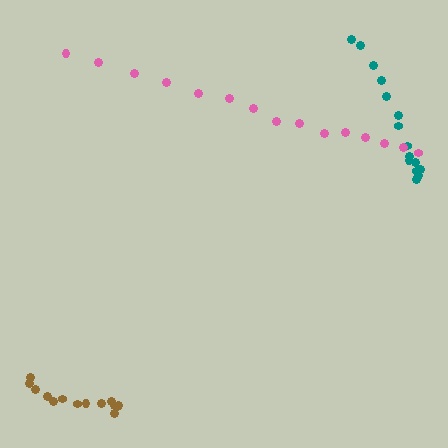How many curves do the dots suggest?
There are 3 distinct paths.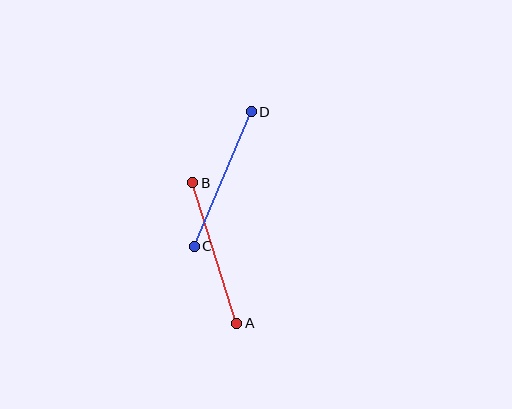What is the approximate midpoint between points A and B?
The midpoint is at approximately (215, 253) pixels.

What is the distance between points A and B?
The distance is approximately 148 pixels.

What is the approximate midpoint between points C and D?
The midpoint is at approximately (223, 179) pixels.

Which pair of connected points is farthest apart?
Points A and B are farthest apart.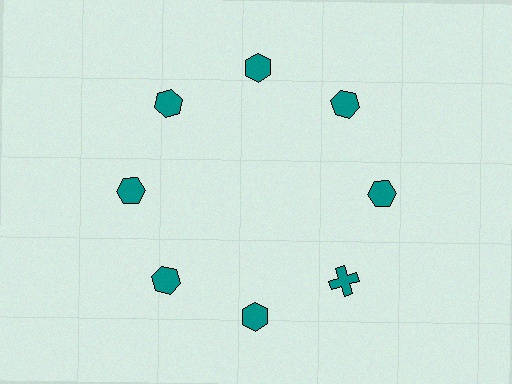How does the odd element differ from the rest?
It has a different shape: cross instead of hexagon.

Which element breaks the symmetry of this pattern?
The teal cross at roughly the 4 o'clock position breaks the symmetry. All other shapes are teal hexagons.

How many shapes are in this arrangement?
There are 8 shapes arranged in a ring pattern.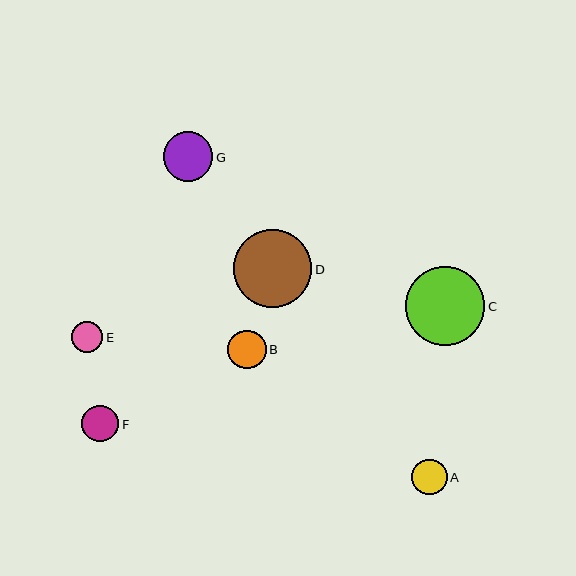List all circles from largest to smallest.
From largest to smallest: C, D, G, B, F, A, E.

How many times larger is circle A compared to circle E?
Circle A is approximately 1.1 times the size of circle E.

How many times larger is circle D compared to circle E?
Circle D is approximately 2.5 times the size of circle E.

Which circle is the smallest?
Circle E is the smallest with a size of approximately 31 pixels.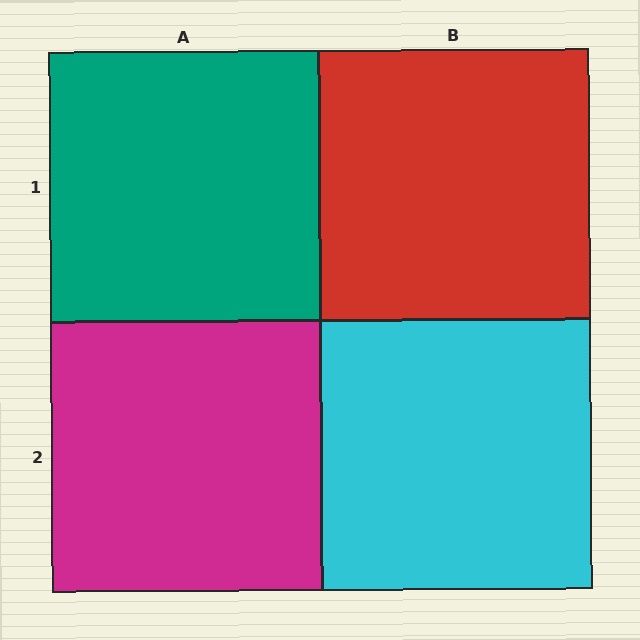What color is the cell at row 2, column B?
Cyan.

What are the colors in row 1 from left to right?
Teal, red.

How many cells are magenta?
1 cell is magenta.